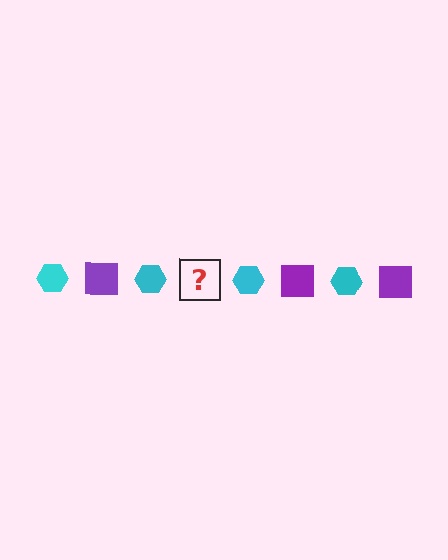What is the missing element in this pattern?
The missing element is a purple square.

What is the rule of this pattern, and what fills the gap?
The rule is that the pattern alternates between cyan hexagon and purple square. The gap should be filled with a purple square.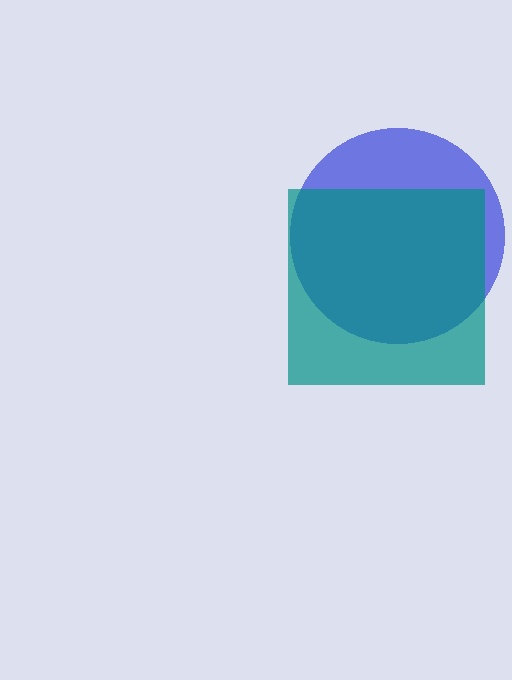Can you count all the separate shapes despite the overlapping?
Yes, there are 2 separate shapes.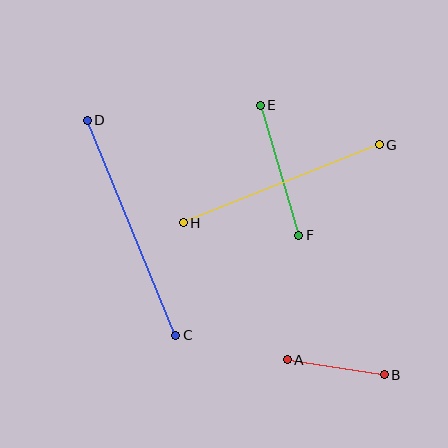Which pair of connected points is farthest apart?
Points C and D are farthest apart.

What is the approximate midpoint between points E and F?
The midpoint is at approximately (279, 170) pixels.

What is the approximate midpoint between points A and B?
The midpoint is at approximately (336, 367) pixels.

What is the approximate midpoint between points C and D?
The midpoint is at approximately (132, 228) pixels.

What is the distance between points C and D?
The distance is approximately 233 pixels.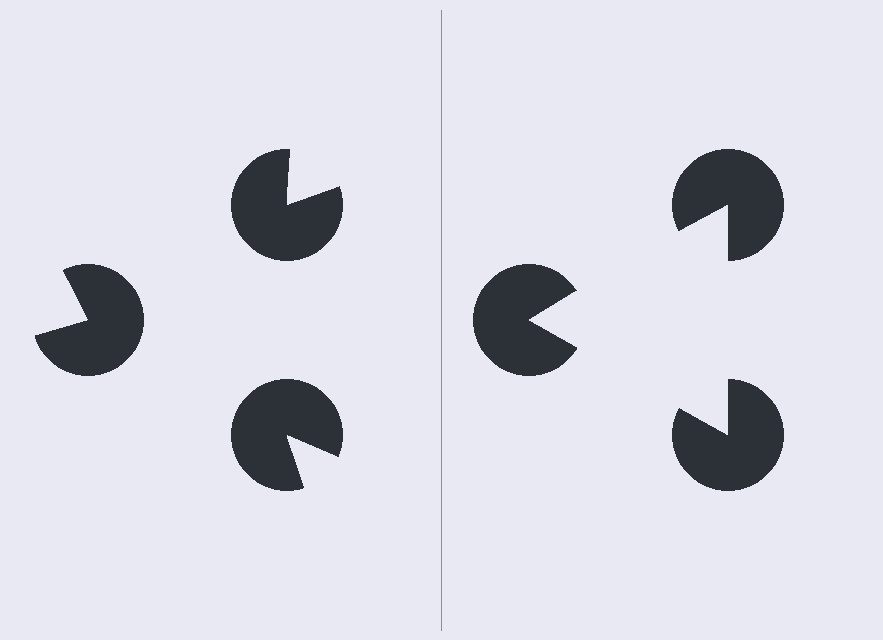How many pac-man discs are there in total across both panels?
6 — 3 on each side.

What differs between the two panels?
The pac-man discs are positioned identically on both sides; only the wedge orientations differ. On the right they align to a triangle; on the left they are misaligned.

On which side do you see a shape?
An illusory triangle appears on the right side. On the left side the wedge cuts are rotated, so no coherent shape forms.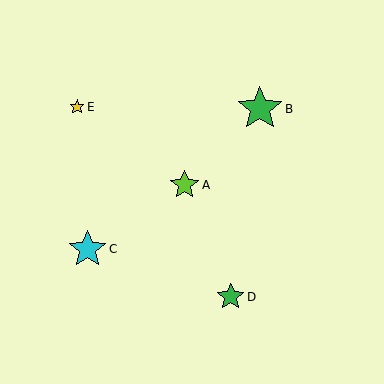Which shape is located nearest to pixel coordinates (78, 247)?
The cyan star (labeled C) at (87, 249) is nearest to that location.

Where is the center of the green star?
The center of the green star is at (231, 297).